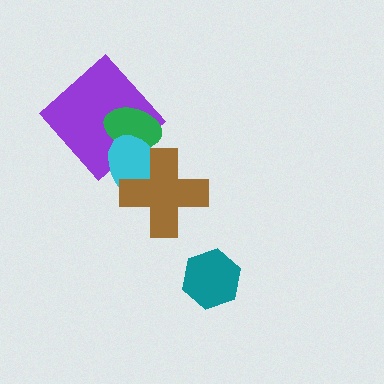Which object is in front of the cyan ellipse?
The brown cross is in front of the cyan ellipse.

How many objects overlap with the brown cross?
1 object overlaps with the brown cross.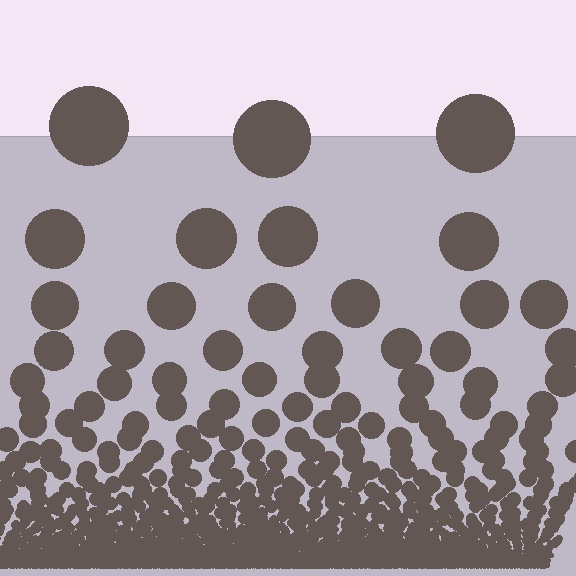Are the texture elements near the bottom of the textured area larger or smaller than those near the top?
Smaller. The gradient is inverted — elements near the bottom are smaller and denser.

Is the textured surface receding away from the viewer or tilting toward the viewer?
The surface appears to tilt toward the viewer. Texture elements get larger and sparser toward the top.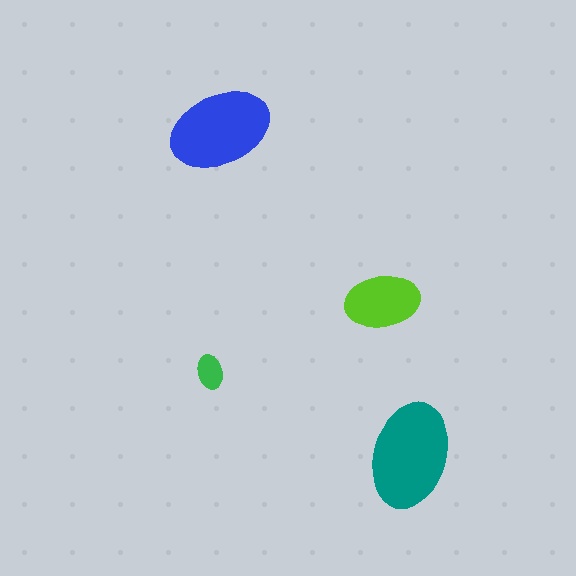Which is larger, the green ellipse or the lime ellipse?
The lime one.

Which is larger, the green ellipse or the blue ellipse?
The blue one.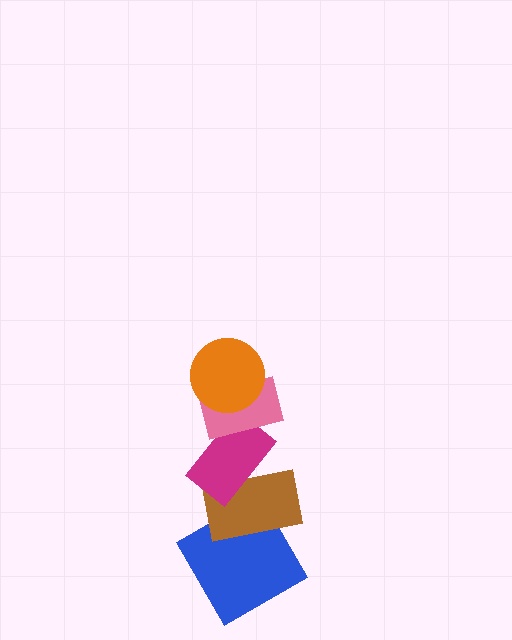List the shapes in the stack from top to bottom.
From top to bottom: the orange circle, the pink rectangle, the magenta rectangle, the brown rectangle, the blue diamond.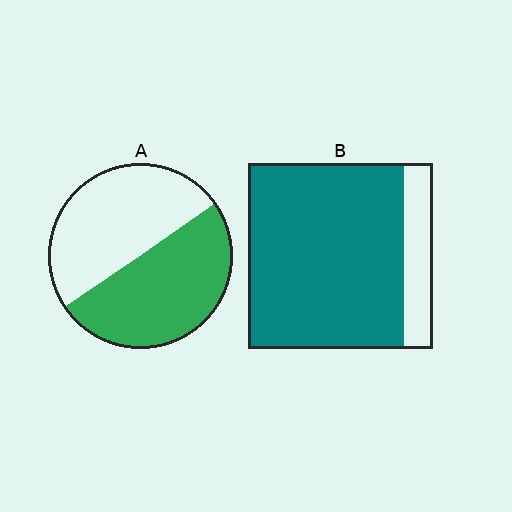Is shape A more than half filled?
Roughly half.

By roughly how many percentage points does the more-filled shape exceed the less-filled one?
By roughly 35 percentage points (B over A).